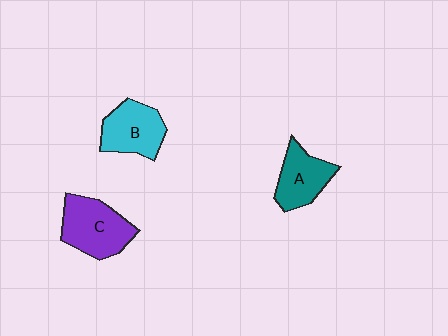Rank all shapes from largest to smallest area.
From largest to smallest: C (purple), B (cyan), A (teal).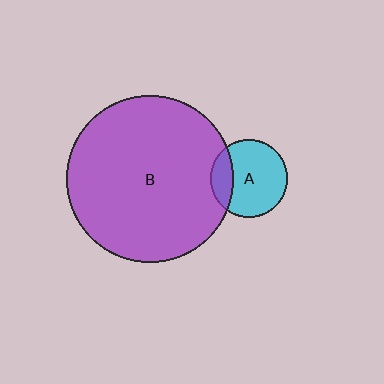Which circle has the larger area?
Circle B (purple).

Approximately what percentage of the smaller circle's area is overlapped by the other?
Approximately 20%.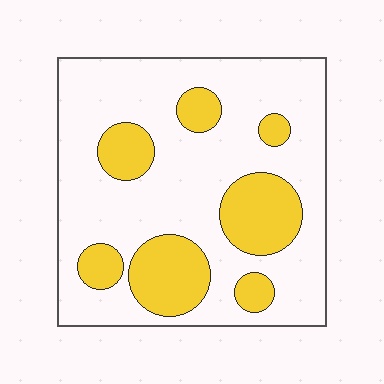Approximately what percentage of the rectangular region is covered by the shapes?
Approximately 25%.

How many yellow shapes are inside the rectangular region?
7.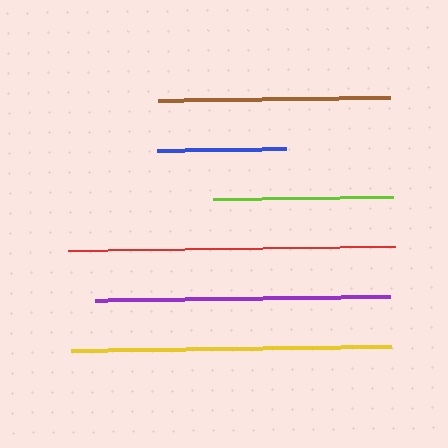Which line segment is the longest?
The red line is the longest at approximately 327 pixels.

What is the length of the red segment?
The red segment is approximately 327 pixels long.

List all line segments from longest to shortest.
From longest to shortest: red, yellow, purple, brown, lime, blue.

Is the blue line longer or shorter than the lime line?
The lime line is longer than the blue line.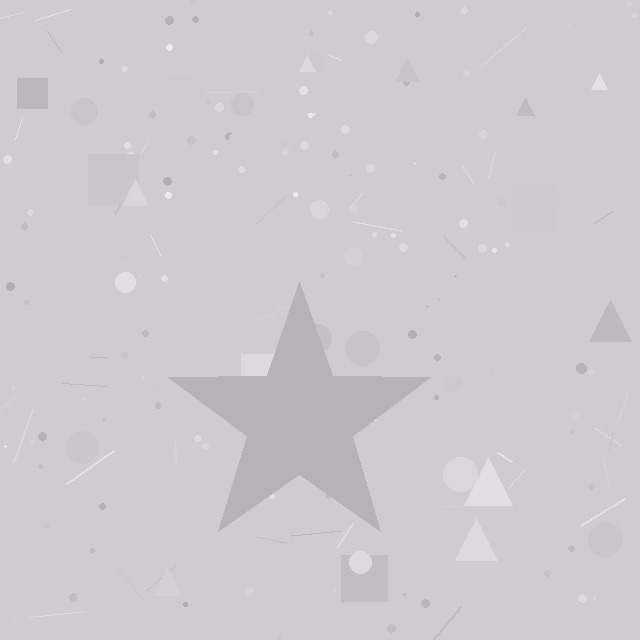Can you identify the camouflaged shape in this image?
The camouflaged shape is a star.